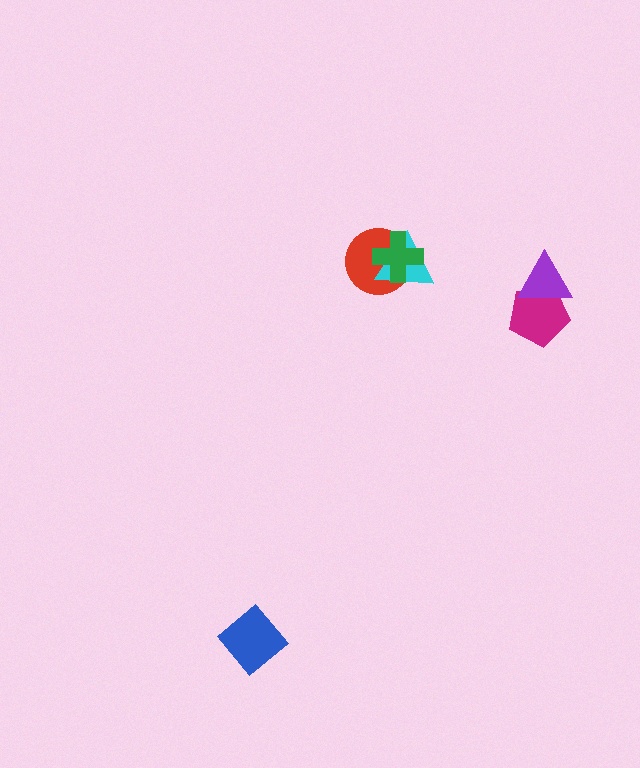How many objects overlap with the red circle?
2 objects overlap with the red circle.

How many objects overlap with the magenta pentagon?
1 object overlaps with the magenta pentagon.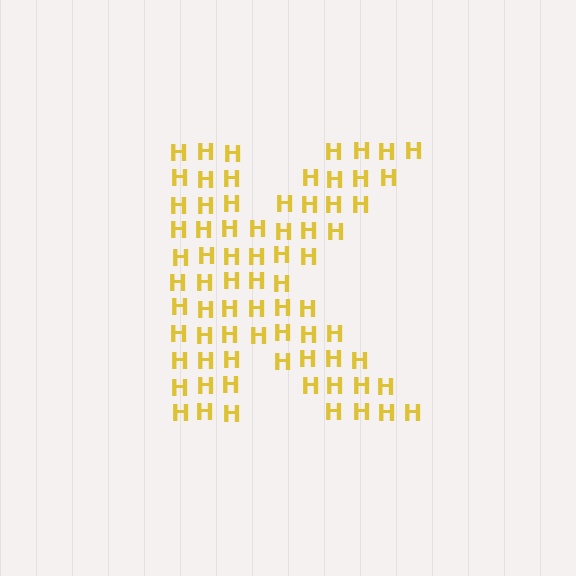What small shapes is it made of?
It is made of small letter H's.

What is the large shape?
The large shape is the letter K.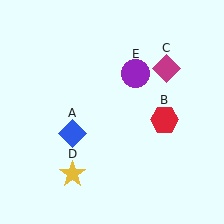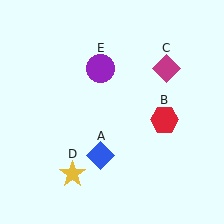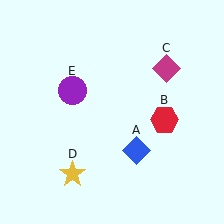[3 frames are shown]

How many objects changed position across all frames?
2 objects changed position: blue diamond (object A), purple circle (object E).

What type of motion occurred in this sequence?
The blue diamond (object A), purple circle (object E) rotated counterclockwise around the center of the scene.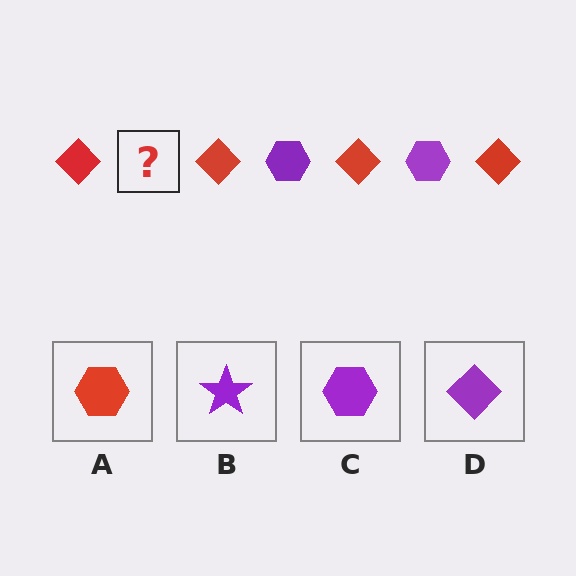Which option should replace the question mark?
Option C.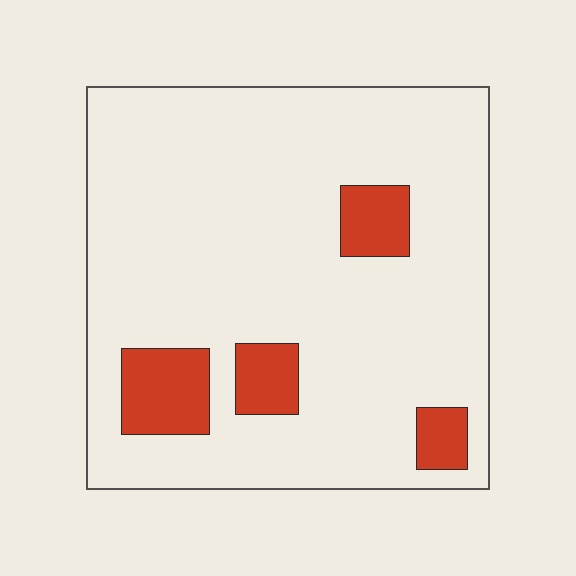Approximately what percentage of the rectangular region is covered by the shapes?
Approximately 15%.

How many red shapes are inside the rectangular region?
4.